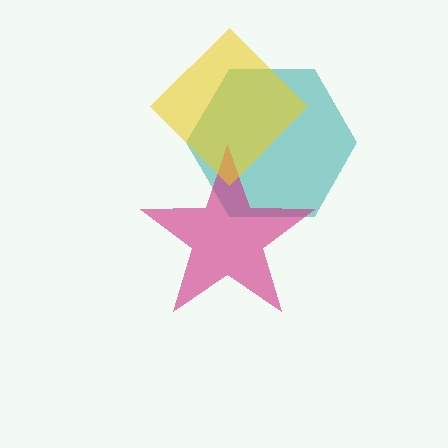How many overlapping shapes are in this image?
There are 3 overlapping shapes in the image.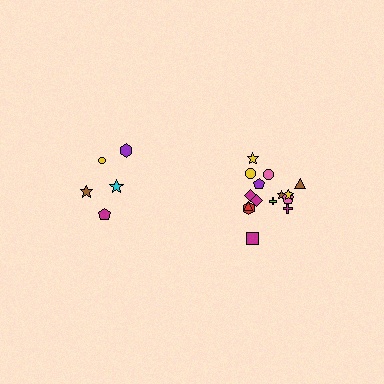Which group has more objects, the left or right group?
The right group.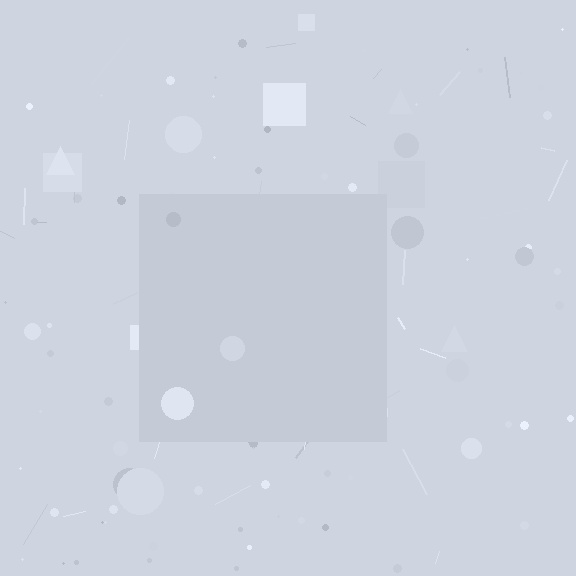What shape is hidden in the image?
A square is hidden in the image.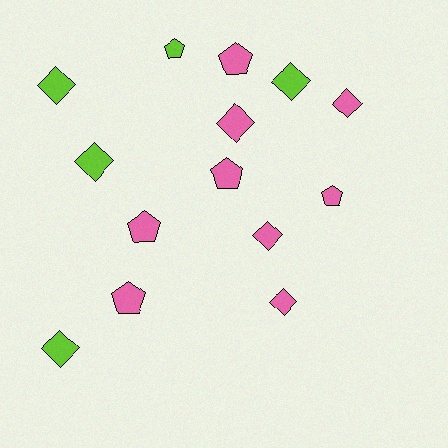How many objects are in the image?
There are 14 objects.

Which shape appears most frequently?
Diamond, with 8 objects.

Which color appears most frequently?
Pink, with 9 objects.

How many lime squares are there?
There are no lime squares.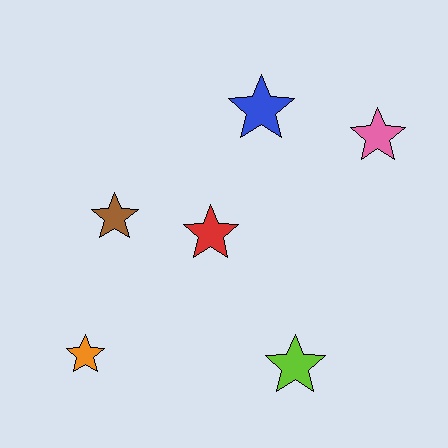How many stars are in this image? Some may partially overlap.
There are 6 stars.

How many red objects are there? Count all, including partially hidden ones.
There is 1 red object.